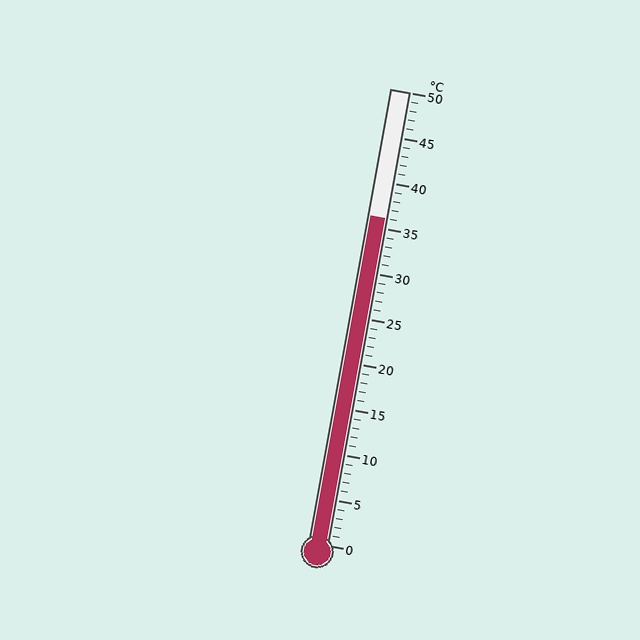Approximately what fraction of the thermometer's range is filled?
The thermometer is filled to approximately 70% of its range.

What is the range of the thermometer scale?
The thermometer scale ranges from 0°C to 50°C.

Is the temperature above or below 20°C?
The temperature is above 20°C.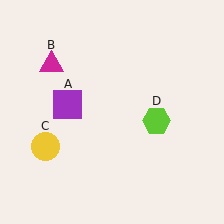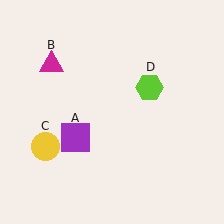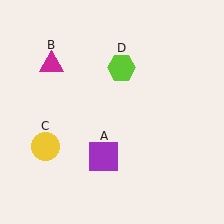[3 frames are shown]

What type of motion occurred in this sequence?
The purple square (object A), lime hexagon (object D) rotated counterclockwise around the center of the scene.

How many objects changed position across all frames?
2 objects changed position: purple square (object A), lime hexagon (object D).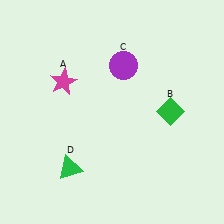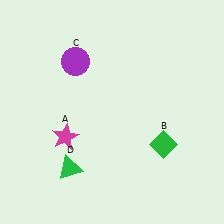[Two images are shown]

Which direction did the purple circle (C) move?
The purple circle (C) moved left.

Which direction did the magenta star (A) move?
The magenta star (A) moved down.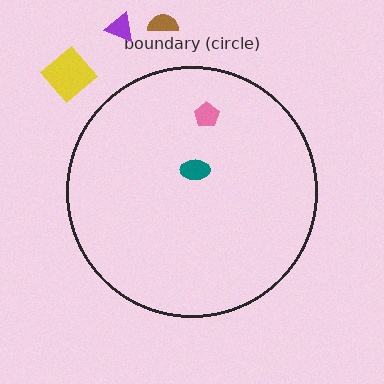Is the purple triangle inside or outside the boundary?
Outside.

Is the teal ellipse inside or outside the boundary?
Inside.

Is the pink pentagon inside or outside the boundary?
Inside.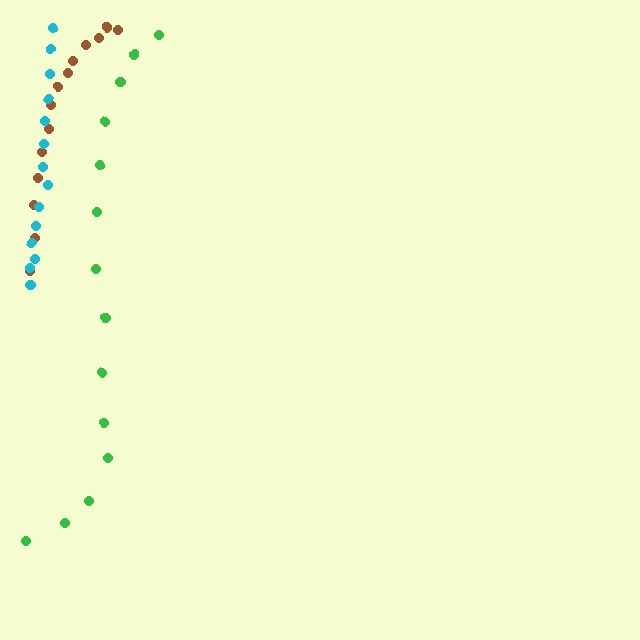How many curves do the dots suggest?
There are 3 distinct paths.